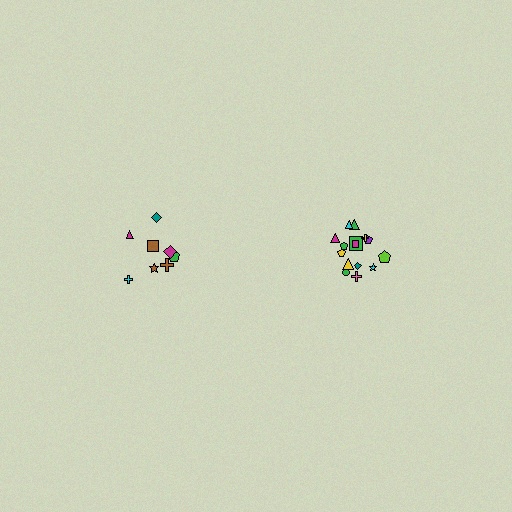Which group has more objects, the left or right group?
The right group.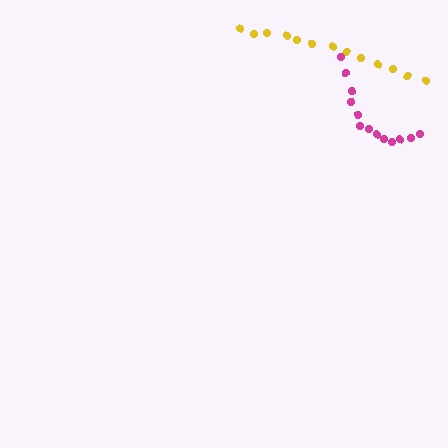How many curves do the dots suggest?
There are 2 distinct paths.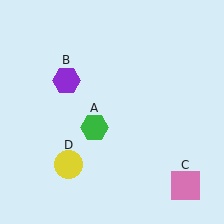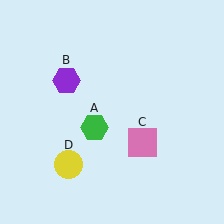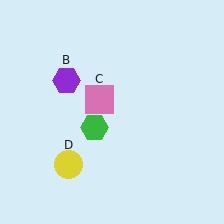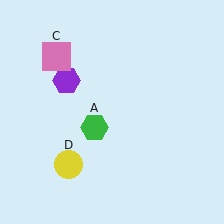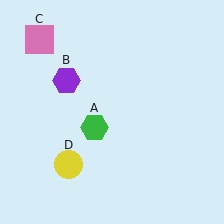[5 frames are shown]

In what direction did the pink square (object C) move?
The pink square (object C) moved up and to the left.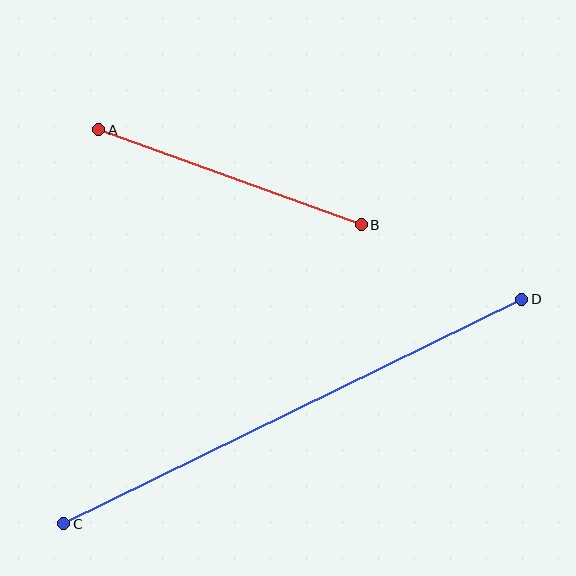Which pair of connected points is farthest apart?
Points C and D are farthest apart.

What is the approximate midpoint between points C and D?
The midpoint is at approximately (293, 411) pixels.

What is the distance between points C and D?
The distance is approximately 510 pixels.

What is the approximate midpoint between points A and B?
The midpoint is at approximately (230, 177) pixels.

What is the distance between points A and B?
The distance is approximately 279 pixels.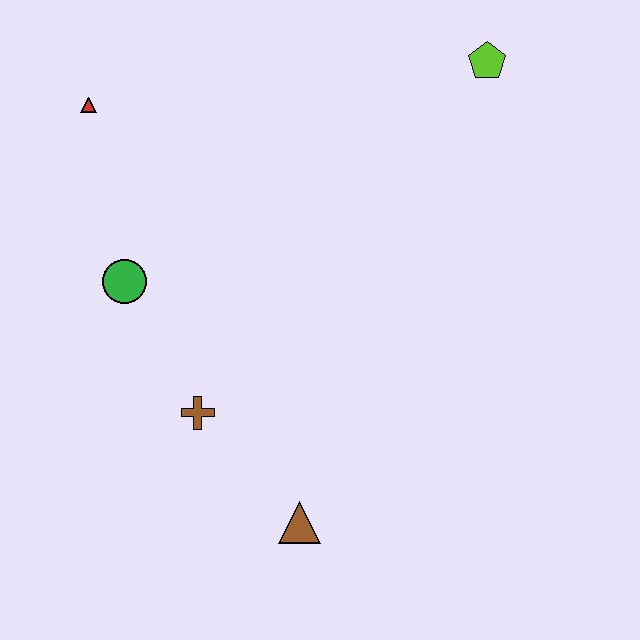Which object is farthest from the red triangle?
The brown triangle is farthest from the red triangle.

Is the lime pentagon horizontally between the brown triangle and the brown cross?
No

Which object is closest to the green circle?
The brown cross is closest to the green circle.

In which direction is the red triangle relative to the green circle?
The red triangle is above the green circle.